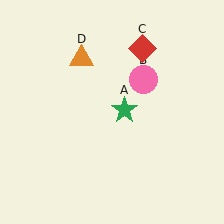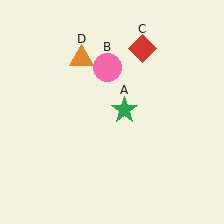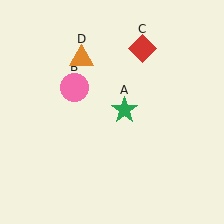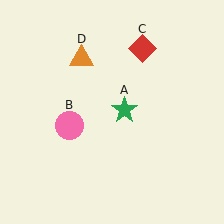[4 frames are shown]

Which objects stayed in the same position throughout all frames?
Green star (object A) and red diamond (object C) and orange triangle (object D) remained stationary.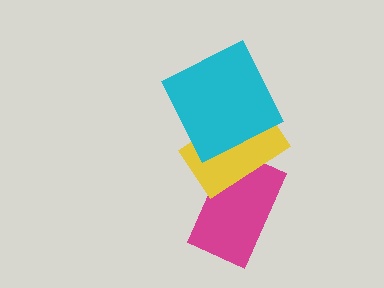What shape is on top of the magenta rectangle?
The yellow rectangle is on top of the magenta rectangle.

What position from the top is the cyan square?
The cyan square is 1st from the top.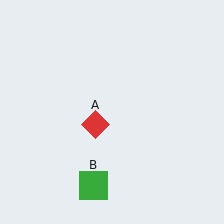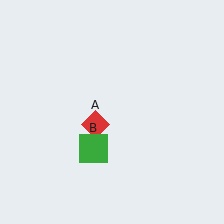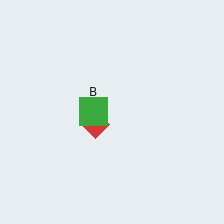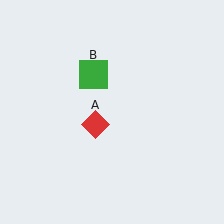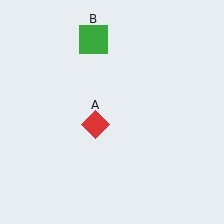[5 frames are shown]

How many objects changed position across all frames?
1 object changed position: green square (object B).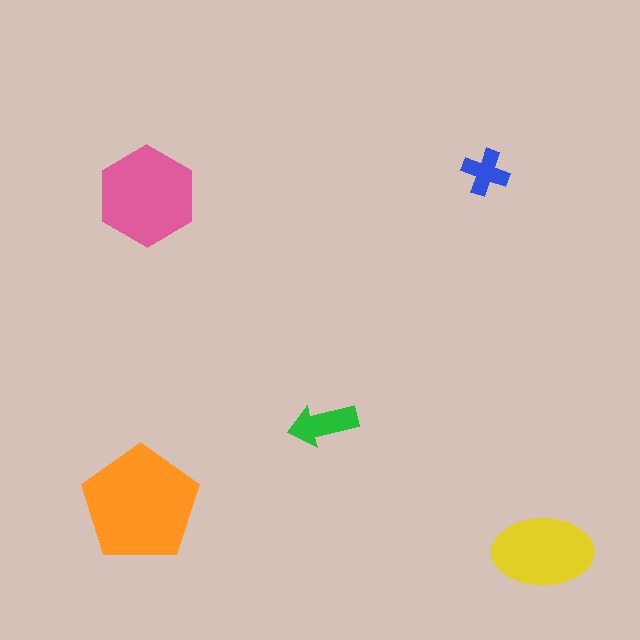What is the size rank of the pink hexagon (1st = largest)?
2nd.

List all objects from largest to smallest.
The orange pentagon, the pink hexagon, the yellow ellipse, the green arrow, the blue cross.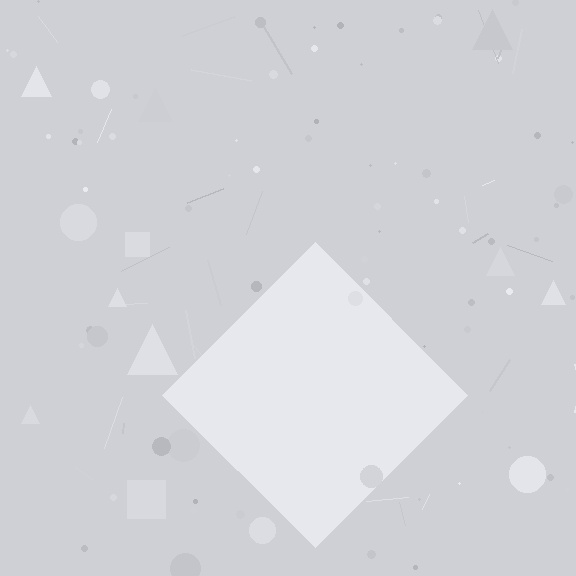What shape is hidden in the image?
A diamond is hidden in the image.